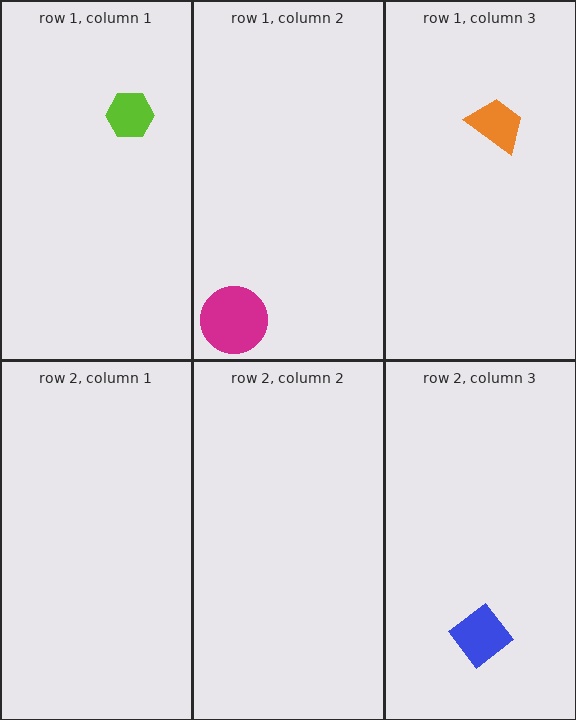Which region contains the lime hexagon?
The row 1, column 1 region.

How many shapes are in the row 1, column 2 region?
1.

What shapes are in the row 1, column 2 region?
The magenta circle.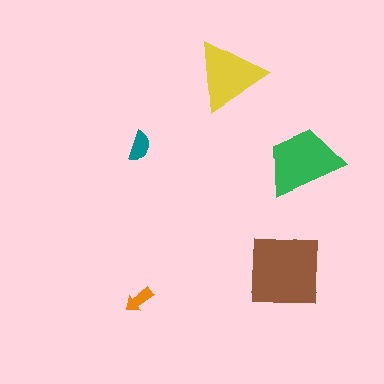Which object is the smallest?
The orange arrow.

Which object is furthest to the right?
The green trapezoid is rightmost.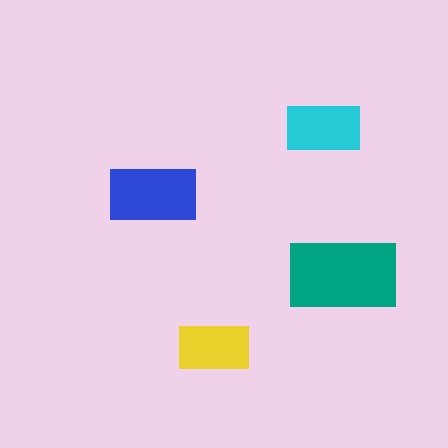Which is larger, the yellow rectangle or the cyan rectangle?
The cyan one.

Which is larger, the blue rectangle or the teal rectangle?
The teal one.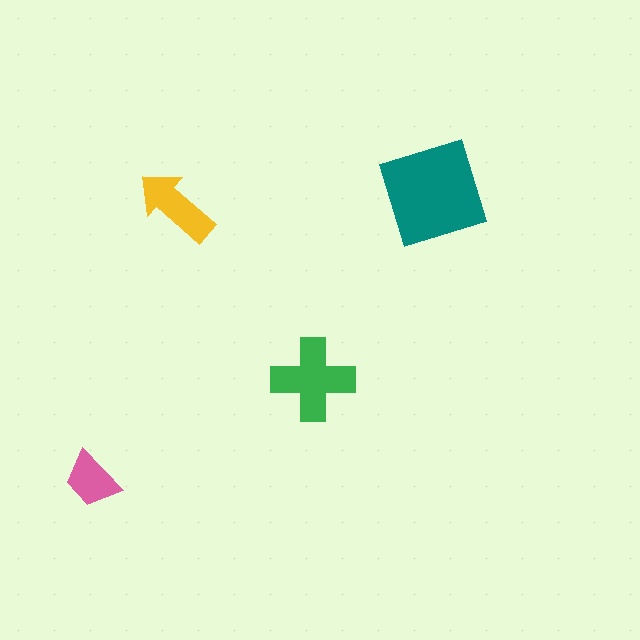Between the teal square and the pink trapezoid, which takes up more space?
The teal square.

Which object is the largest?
The teal square.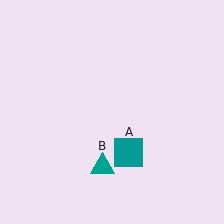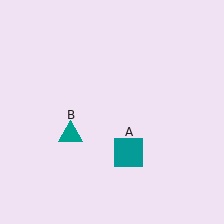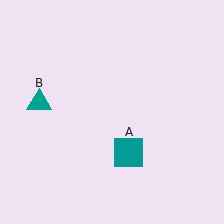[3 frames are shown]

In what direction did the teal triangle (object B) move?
The teal triangle (object B) moved up and to the left.